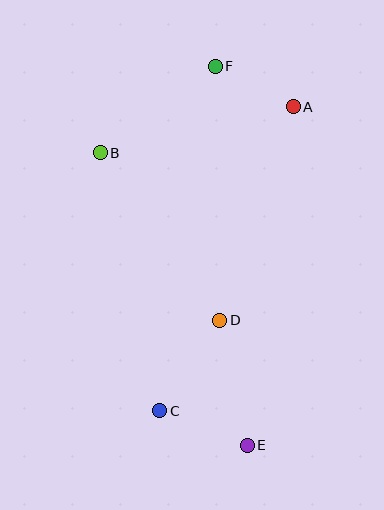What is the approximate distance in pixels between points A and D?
The distance between A and D is approximately 226 pixels.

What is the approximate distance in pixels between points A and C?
The distance between A and C is approximately 332 pixels.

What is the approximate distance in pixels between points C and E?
The distance between C and E is approximately 94 pixels.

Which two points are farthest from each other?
Points E and F are farthest from each other.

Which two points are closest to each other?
Points A and F are closest to each other.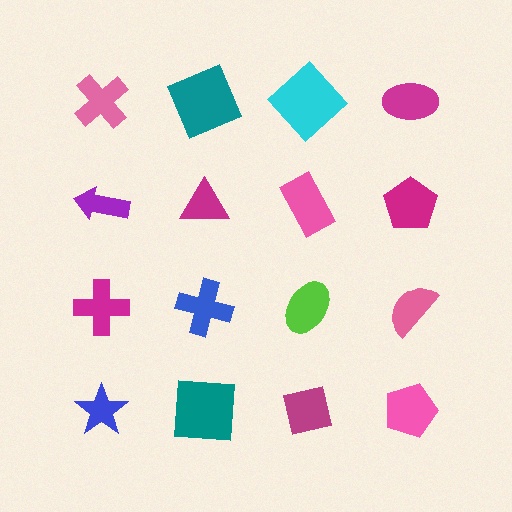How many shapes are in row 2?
4 shapes.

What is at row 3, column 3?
A lime ellipse.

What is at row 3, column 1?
A magenta cross.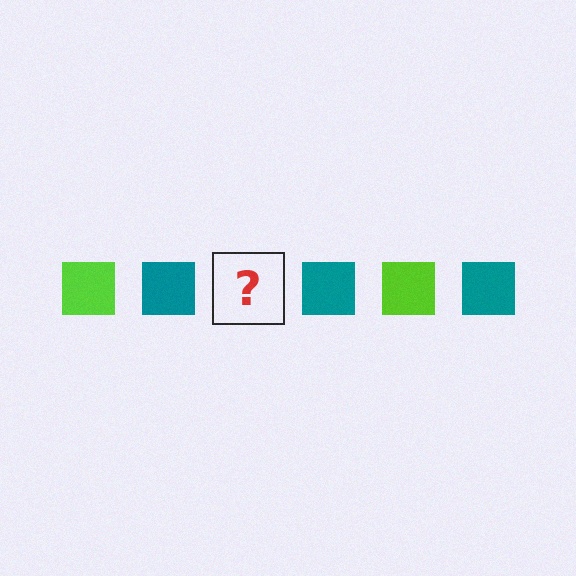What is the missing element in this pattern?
The missing element is a lime square.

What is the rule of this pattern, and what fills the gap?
The rule is that the pattern cycles through lime, teal squares. The gap should be filled with a lime square.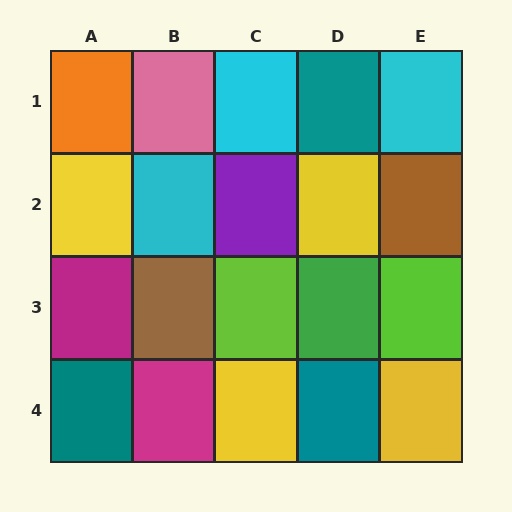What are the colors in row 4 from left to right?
Teal, magenta, yellow, teal, yellow.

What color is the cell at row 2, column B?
Cyan.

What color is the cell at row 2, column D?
Yellow.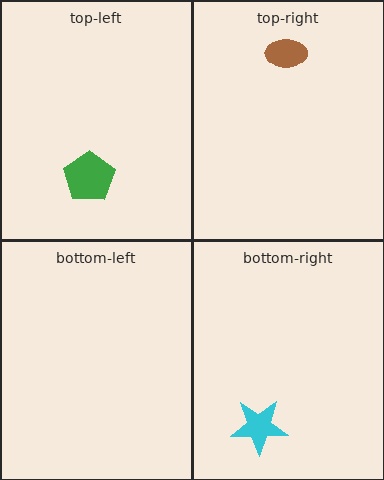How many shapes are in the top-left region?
1.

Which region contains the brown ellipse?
The top-right region.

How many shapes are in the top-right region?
1.